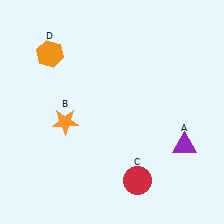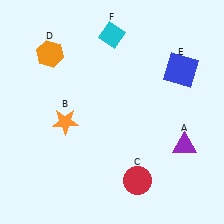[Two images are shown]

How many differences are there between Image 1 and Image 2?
There are 2 differences between the two images.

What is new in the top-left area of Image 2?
A cyan diamond (F) was added in the top-left area of Image 2.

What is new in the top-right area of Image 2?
A blue square (E) was added in the top-right area of Image 2.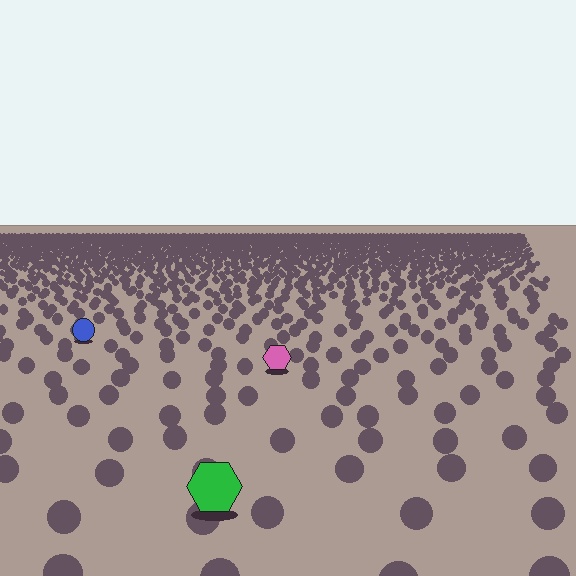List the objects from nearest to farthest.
From nearest to farthest: the green hexagon, the pink hexagon, the blue circle.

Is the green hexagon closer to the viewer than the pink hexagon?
Yes. The green hexagon is closer — you can tell from the texture gradient: the ground texture is coarser near it.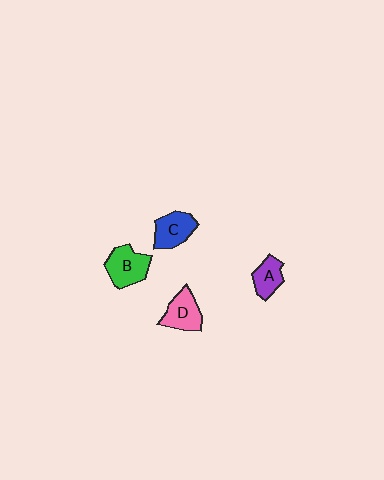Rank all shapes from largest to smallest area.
From largest to smallest: B (green), D (pink), C (blue), A (purple).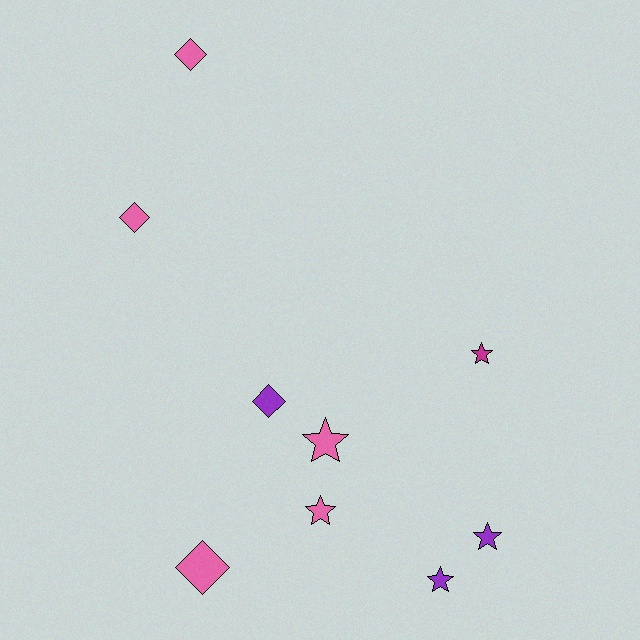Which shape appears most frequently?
Star, with 5 objects.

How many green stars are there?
There are no green stars.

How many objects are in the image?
There are 9 objects.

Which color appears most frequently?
Pink, with 5 objects.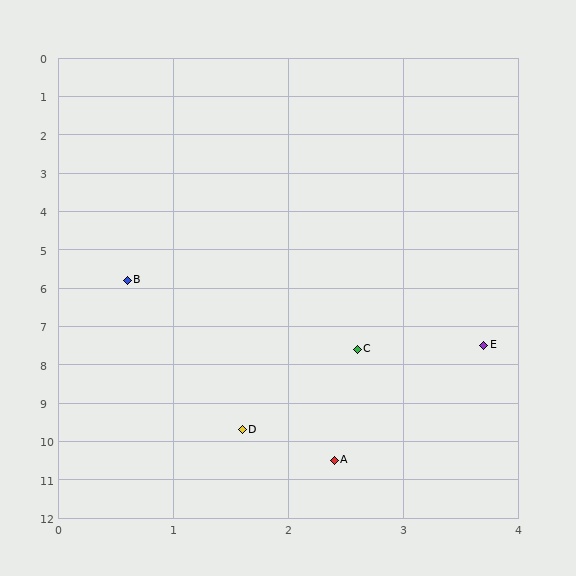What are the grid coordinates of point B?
Point B is at approximately (0.6, 5.8).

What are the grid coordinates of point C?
Point C is at approximately (2.6, 7.6).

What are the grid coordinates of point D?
Point D is at approximately (1.6, 9.7).